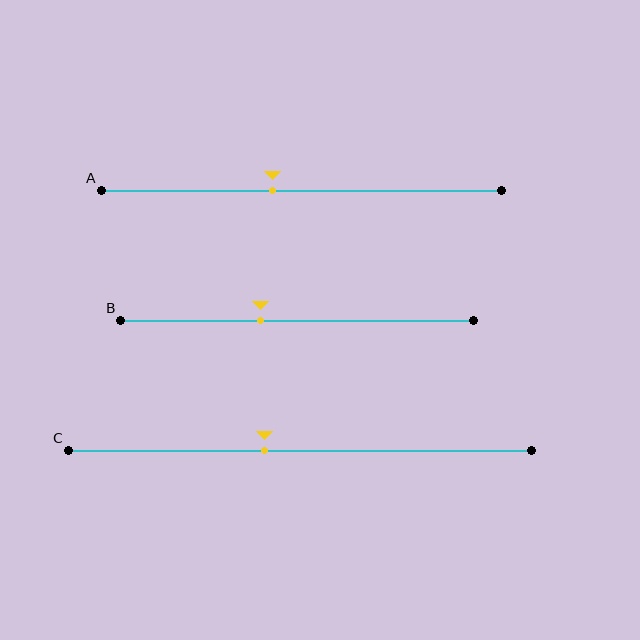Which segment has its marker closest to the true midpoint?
Segment A has its marker closest to the true midpoint.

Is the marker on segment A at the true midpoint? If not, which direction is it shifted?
No, the marker on segment A is shifted to the left by about 7% of the segment length.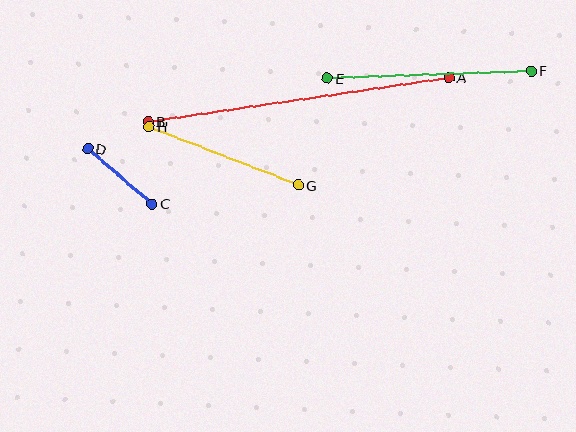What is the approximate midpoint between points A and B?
The midpoint is at approximately (299, 100) pixels.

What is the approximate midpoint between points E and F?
The midpoint is at approximately (429, 75) pixels.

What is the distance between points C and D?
The distance is approximately 85 pixels.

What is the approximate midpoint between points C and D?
The midpoint is at approximately (120, 176) pixels.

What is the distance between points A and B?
The distance is approximately 304 pixels.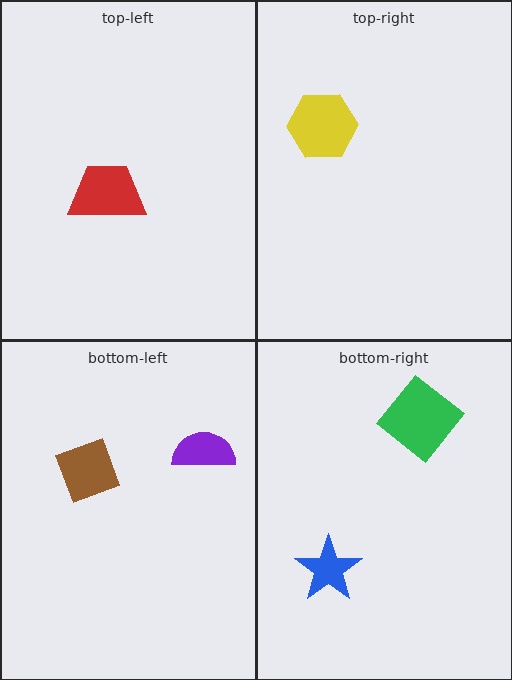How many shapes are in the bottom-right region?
2.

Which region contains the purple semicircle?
The bottom-left region.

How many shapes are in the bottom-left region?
2.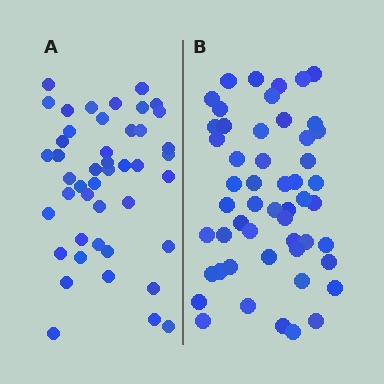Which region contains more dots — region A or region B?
Region B (the right region) has more dots.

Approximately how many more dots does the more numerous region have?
Region B has roughly 8 or so more dots than region A.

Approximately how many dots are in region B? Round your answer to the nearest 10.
About 50 dots. (The exact count is 52, which rounds to 50.)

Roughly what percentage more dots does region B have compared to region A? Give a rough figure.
About 15% more.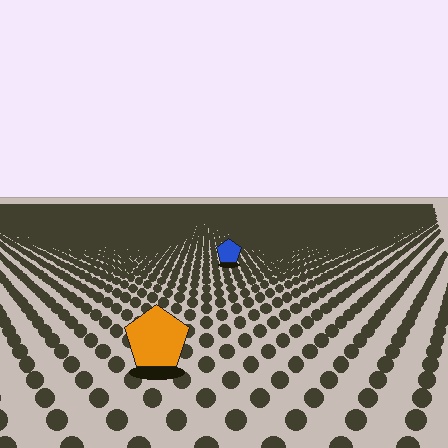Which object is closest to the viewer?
The orange pentagon is closest. The texture marks near it are larger and more spread out.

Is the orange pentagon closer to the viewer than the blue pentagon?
Yes. The orange pentagon is closer — you can tell from the texture gradient: the ground texture is coarser near it.